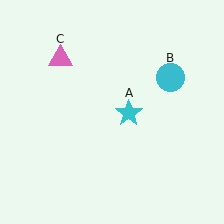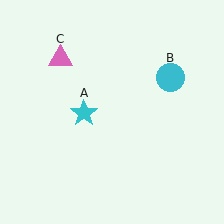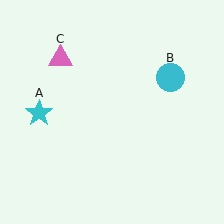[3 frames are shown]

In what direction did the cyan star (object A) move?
The cyan star (object A) moved left.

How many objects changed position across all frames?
1 object changed position: cyan star (object A).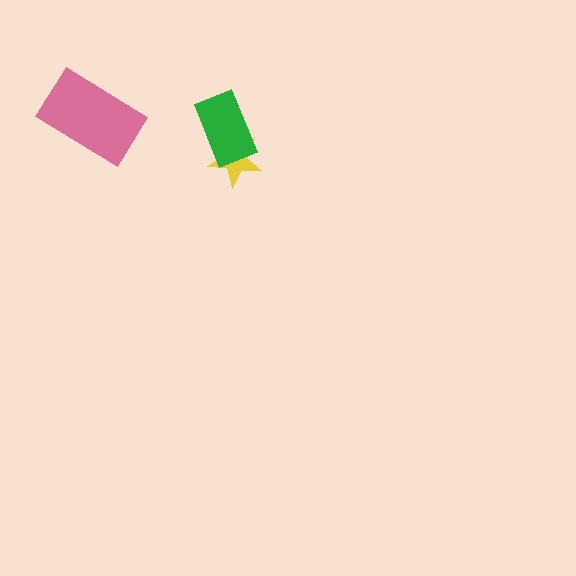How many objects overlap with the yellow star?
1 object overlaps with the yellow star.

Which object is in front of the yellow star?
The green rectangle is in front of the yellow star.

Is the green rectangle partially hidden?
No, no other shape covers it.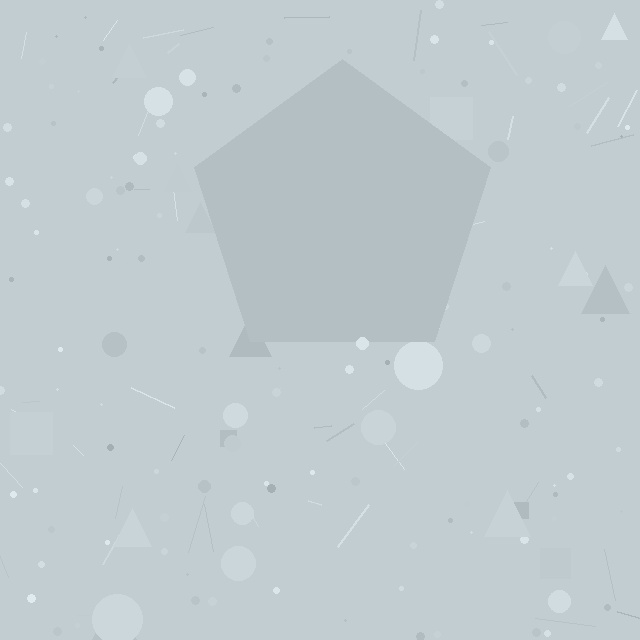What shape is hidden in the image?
A pentagon is hidden in the image.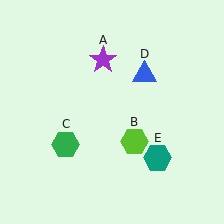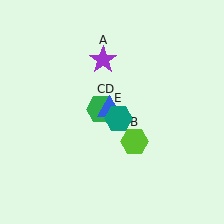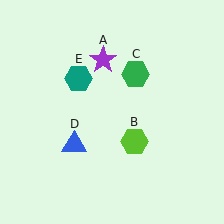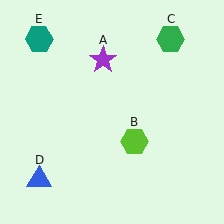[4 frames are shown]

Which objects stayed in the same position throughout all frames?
Purple star (object A) and lime hexagon (object B) remained stationary.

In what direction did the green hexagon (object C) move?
The green hexagon (object C) moved up and to the right.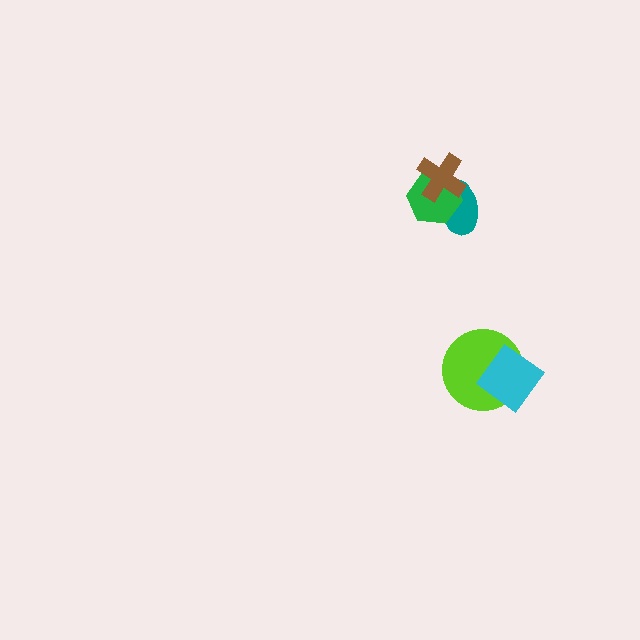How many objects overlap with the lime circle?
1 object overlaps with the lime circle.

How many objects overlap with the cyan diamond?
1 object overlaps with the cyan diamond.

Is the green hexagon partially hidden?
Yes, it is partially covered by another shape.